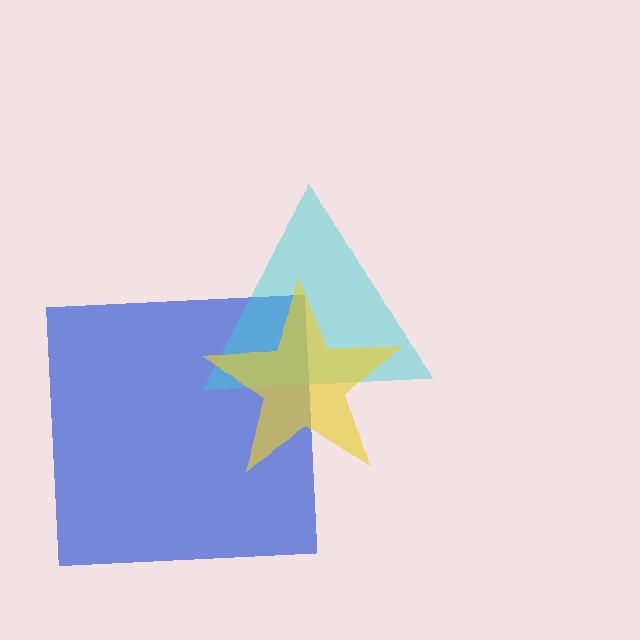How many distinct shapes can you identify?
There are 3 distinct shapes: a blue square, a cyan triangle, a yellow star.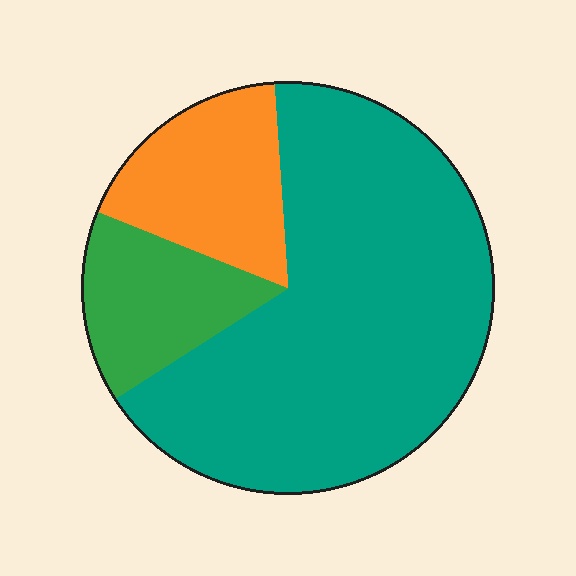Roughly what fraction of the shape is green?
Green covers 15% of the shape.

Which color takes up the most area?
Teal, at roughly 65%.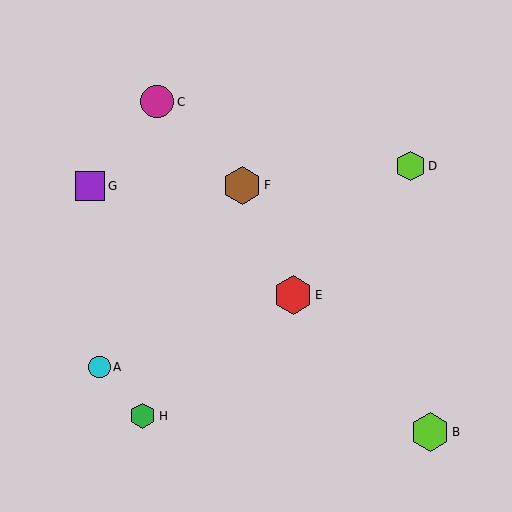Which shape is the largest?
The red hexagon (labeled E) is the largest.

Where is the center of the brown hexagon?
The center of the brown hexagon is at (242, 185).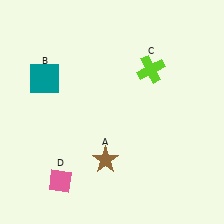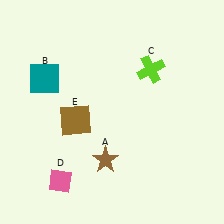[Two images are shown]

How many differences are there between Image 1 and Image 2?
There is 1 difference between the two images.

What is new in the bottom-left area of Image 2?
A brown square (E) was added in the bottom-left area of Image 2.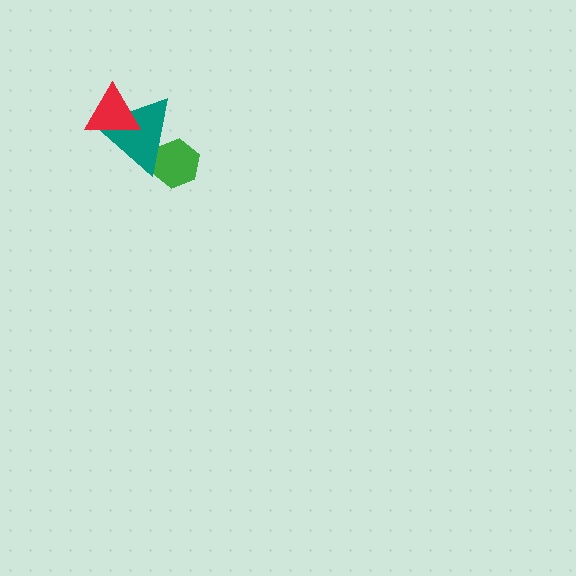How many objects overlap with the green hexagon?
1 object overlaps with the green hexagon.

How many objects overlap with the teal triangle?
2 objects overlap with the teal triangle.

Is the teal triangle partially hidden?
Yes, it is partially covered by another shape.